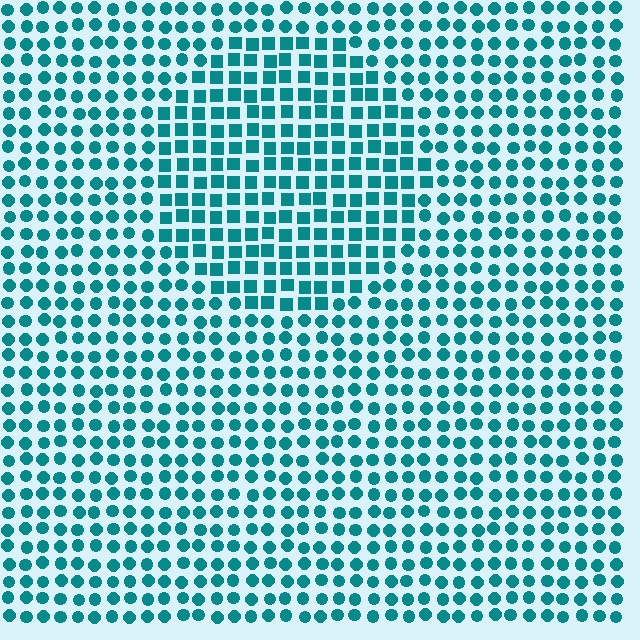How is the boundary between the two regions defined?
The boundary is defined by a change in element shape: squares inside vs. circles outside. All elements share the same color and spacing.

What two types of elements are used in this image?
The image uses squares inside the circle region and circles outside it.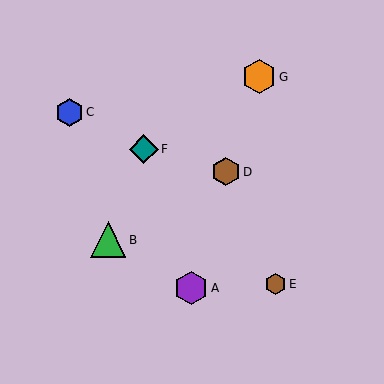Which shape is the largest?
The green triangle (labeled B) is the largest.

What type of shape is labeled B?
Shape B is a green triangle.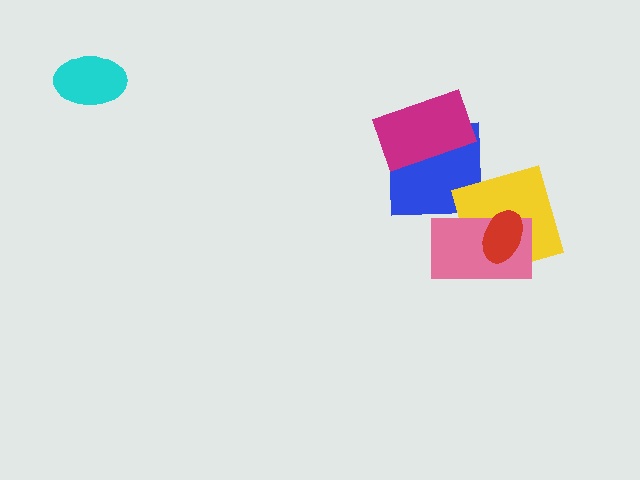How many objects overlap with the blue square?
1 object overlaps with the blue square.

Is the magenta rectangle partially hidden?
No, no other shape covers it.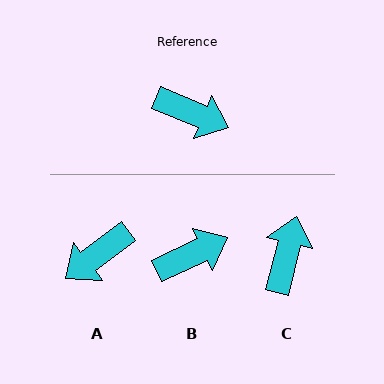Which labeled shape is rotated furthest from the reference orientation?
A, about 120 degrees away.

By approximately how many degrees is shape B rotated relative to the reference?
Approximately 48 degrees counter-clockwise.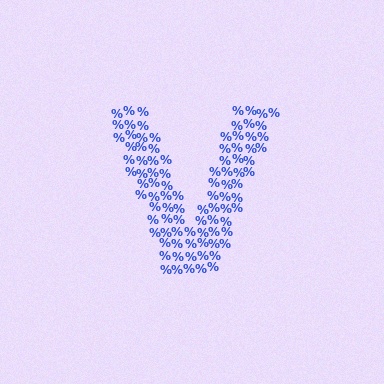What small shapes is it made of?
It is made of small percent signs.